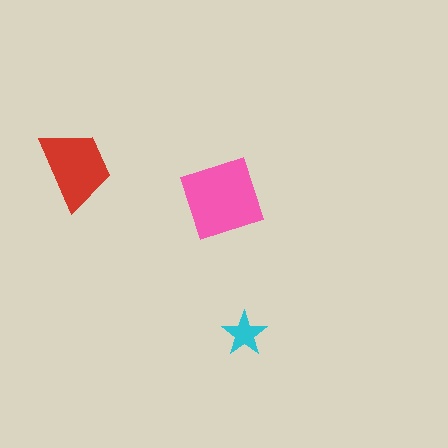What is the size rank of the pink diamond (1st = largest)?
1st.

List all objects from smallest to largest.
The cyan star, the red trapezoid, the pink diamond.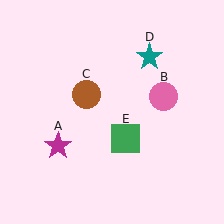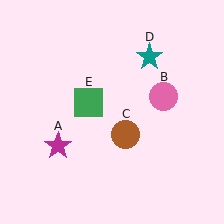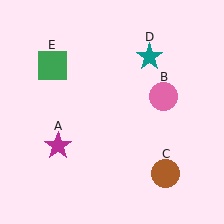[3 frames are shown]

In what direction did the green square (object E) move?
The green square (object E) moved up and to the left.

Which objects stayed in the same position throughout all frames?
Magenta star (object A) and pink circle (object B) and teal star (object D) remained stationary.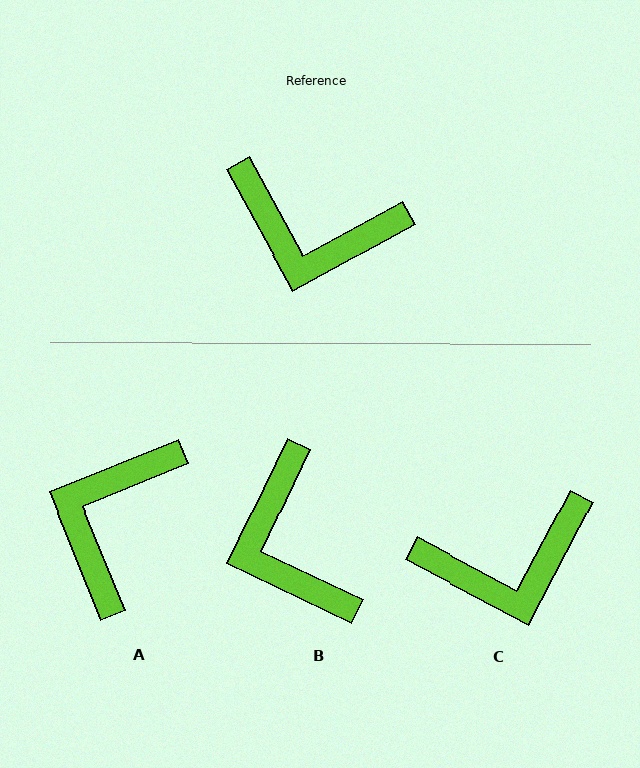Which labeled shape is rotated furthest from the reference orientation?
A, about 97 degrees away.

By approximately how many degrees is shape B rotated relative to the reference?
Approximately 54 degrees clockwise.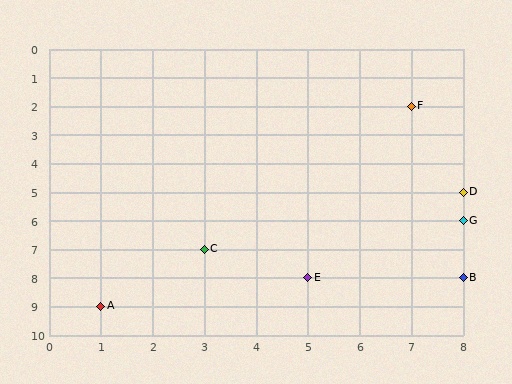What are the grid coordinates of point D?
Point D is at grid coordinates (8, 5).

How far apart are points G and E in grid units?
Points G and E are 3 columns and 2 rows apart (about 3.6 grid units diagonally).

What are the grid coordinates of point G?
Point G is at grid coordinates (8, 6).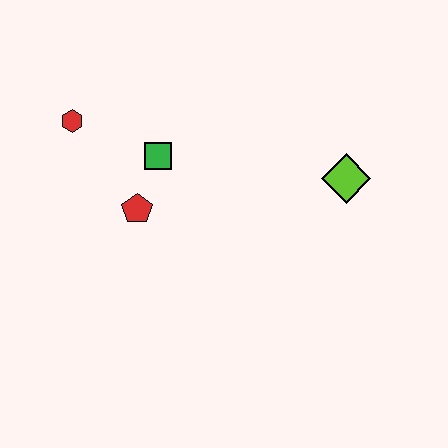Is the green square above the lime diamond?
Yes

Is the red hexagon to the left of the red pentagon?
Yes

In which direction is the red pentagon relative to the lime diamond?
The red pentagon is to the left of the lime diamond.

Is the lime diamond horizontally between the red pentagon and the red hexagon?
No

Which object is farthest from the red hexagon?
The lime diamond is farthest from the red hexagon.